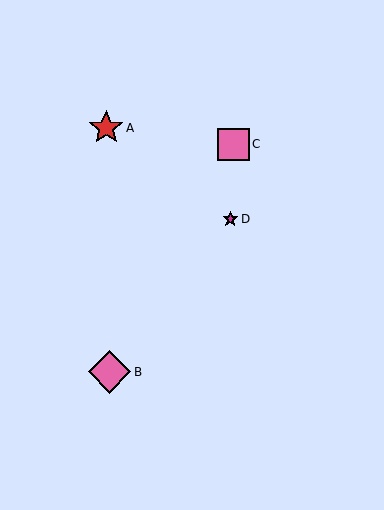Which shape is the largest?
The pink diamond (labeled B) is the largest.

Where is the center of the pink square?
The center of the pink square is at (233, 144).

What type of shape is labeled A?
Shape A is a red star.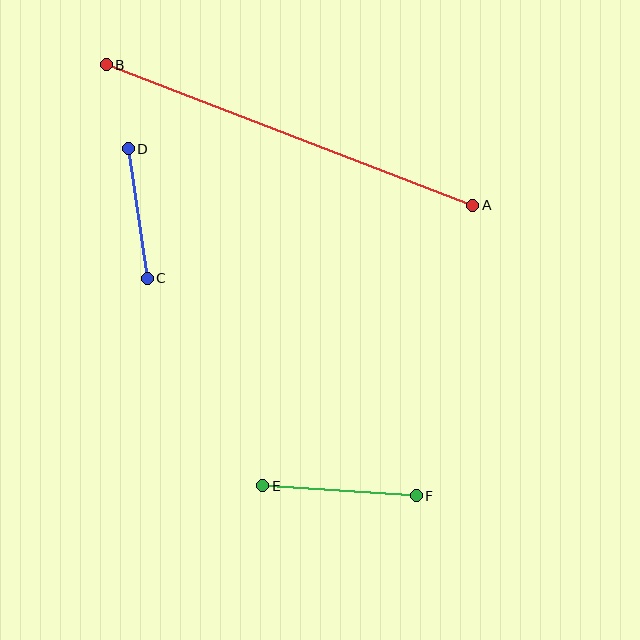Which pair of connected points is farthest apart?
Points A and B are farthest apart.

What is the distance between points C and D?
The distance is approximately 131 pixels.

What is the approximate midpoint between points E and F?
The midpoint is at approximately (340, 491) pixels.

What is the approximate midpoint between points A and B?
The midpoint is at approximately (290, 135) pixels.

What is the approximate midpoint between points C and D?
The midpoint is at approximately (138, 213) pixels.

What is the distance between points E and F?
The distance is approximately 154 pixels.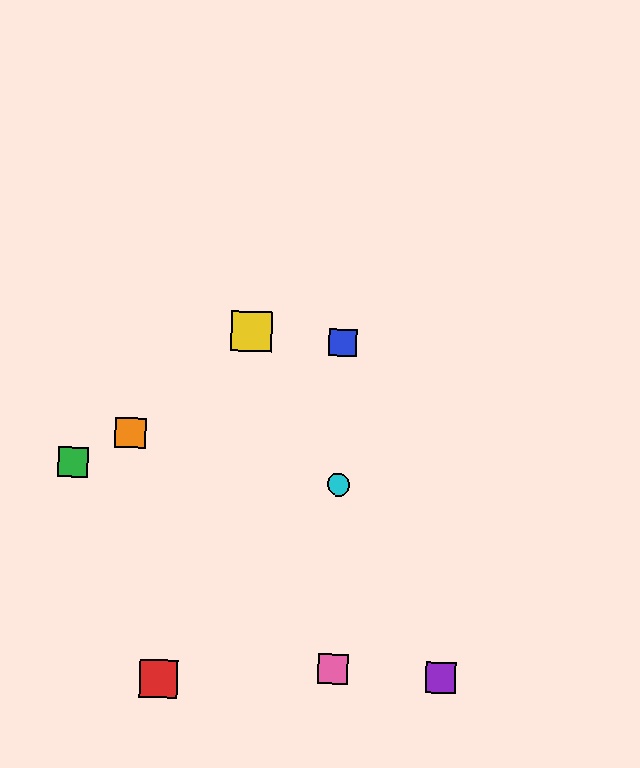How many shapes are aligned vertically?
3 shapes (the blue square, the cyan circle, the pink square) are aligned vertically.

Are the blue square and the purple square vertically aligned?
No, the blue square is at x≈343 and the purple square is at x≈441.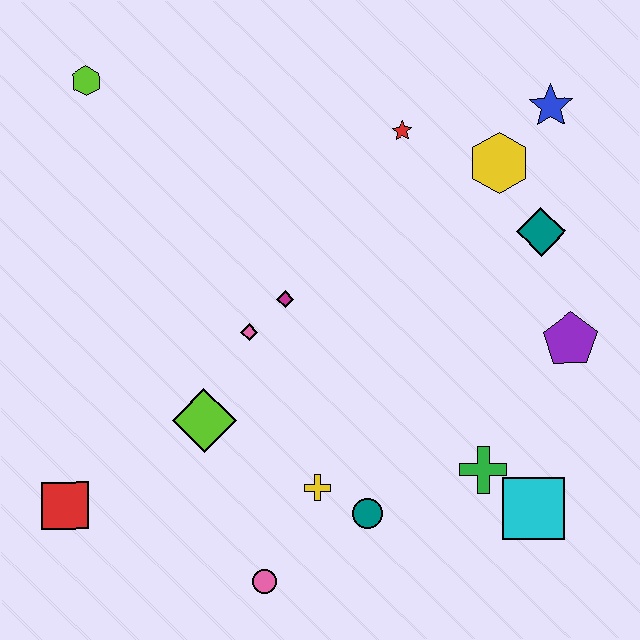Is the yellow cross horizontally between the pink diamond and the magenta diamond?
No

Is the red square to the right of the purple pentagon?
No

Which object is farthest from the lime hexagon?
The cyan square is farthest from the lime hexagon.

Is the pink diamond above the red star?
No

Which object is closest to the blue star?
The yellow hexagon is closest to the blue star.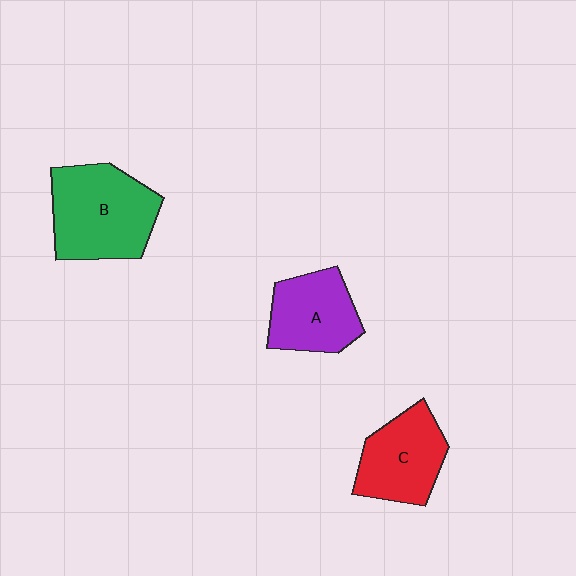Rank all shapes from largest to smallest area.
From largest to smallest: B (green), C (red), A (purple).